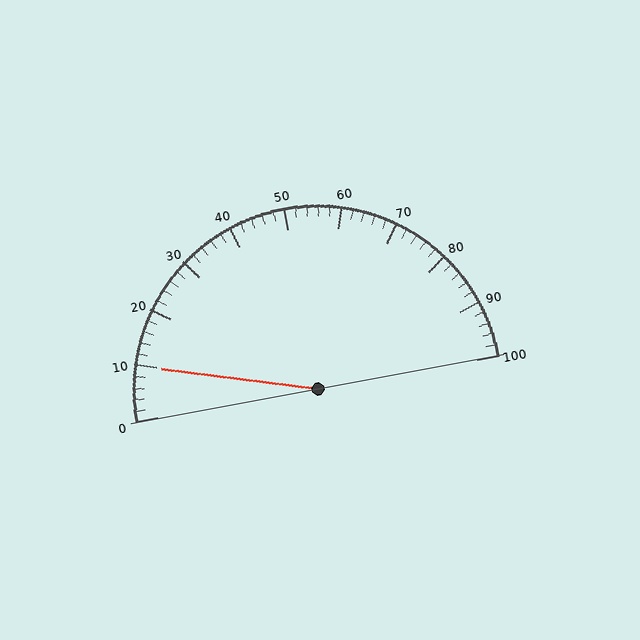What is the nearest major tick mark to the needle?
The nearest major tick mark is 10.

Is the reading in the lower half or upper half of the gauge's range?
The reading is in the lower half of the range (0 to 100).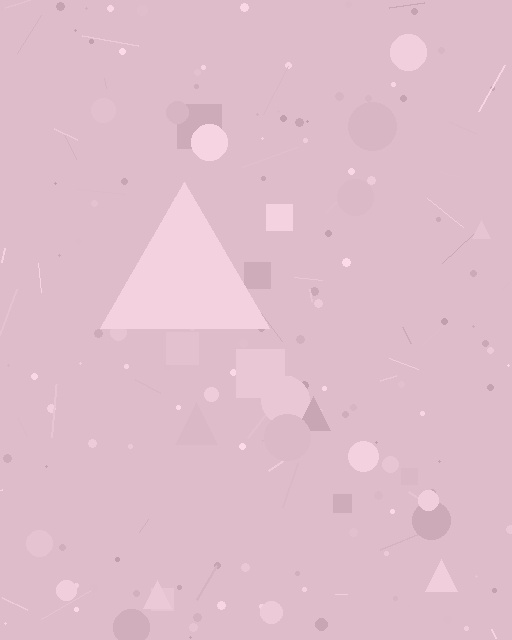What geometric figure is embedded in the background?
A triangle is embedded in the background.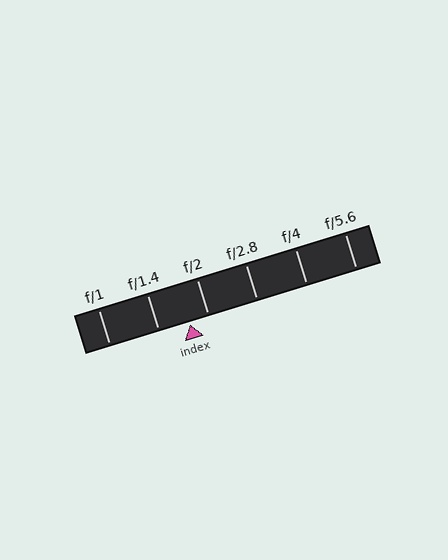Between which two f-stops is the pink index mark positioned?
The index mark is between f/1.4 and f/2.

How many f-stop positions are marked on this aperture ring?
There are 6 f-stop positions marked.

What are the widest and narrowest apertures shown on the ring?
The widest aperture shown is f/1 and the narrowest is f/5.6.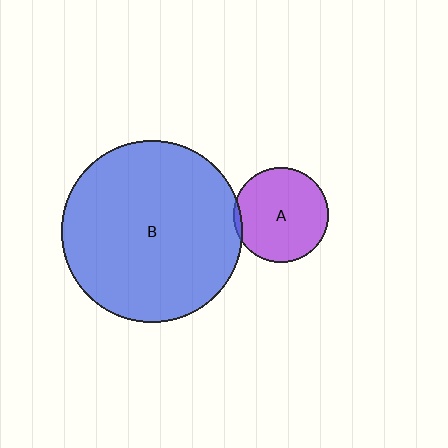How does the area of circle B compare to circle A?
Approximately 3.7 times.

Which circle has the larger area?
Circle B (blue).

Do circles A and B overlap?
Yes.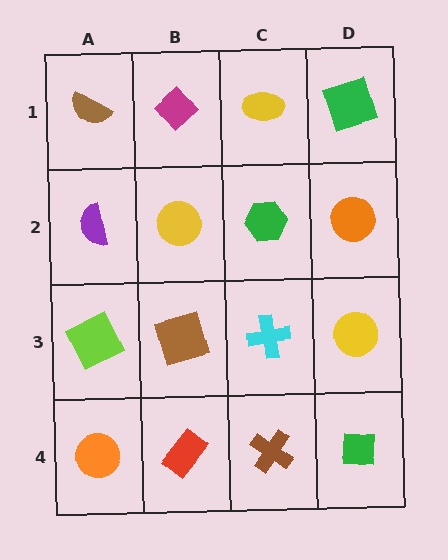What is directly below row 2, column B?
A brown square.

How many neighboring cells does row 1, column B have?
3.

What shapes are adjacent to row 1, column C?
A green hexagon (row 2, column C), a magenta diamond (row 1, column B), a green square (row 1, column D).